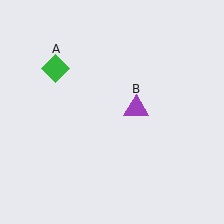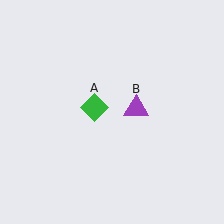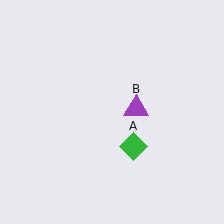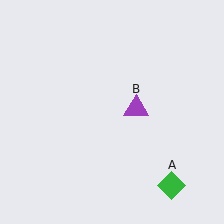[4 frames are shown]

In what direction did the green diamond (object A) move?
The green diamond (object A) moved down and to the right.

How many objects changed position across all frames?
1 object changed position: green diamond (object A).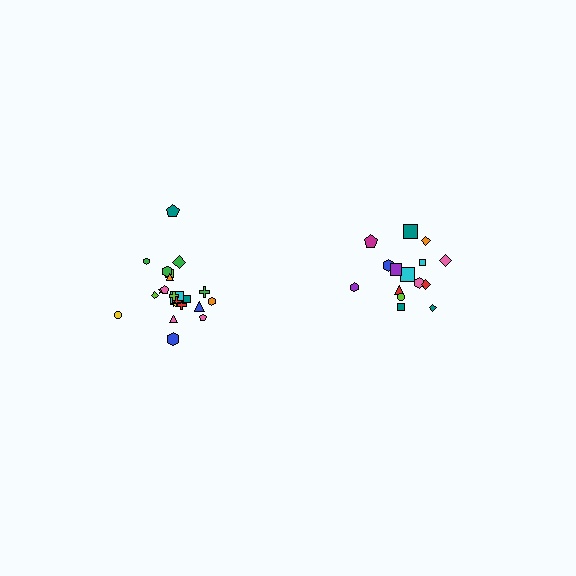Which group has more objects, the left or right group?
The left group.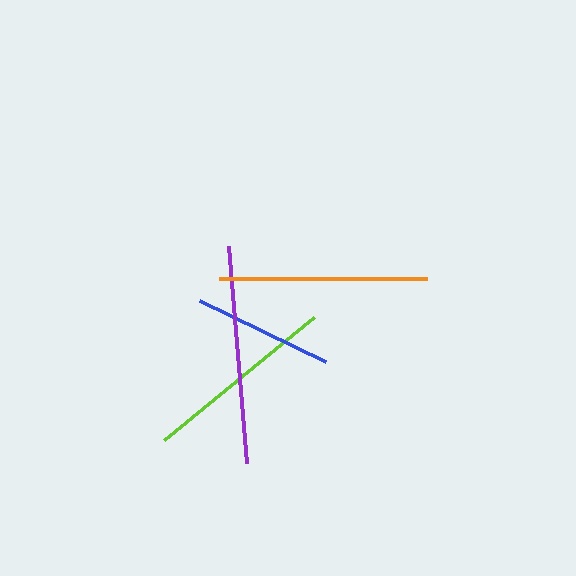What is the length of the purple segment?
The purple segment is approximately 218 pixels long.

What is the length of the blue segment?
The blue segment is approximately 140 pixels long.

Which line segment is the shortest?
The blue line is the shortest at approximately 140 pixels.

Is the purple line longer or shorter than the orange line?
The purple line is longer than the orange line.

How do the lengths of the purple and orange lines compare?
The purple and orange lines are approximately the same length.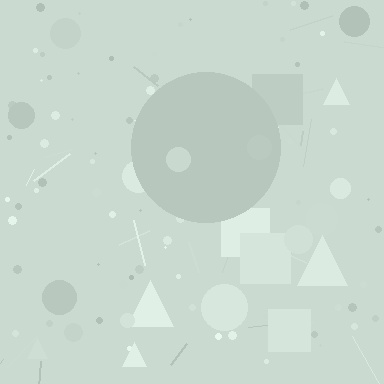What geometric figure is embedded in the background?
A circle is embedded in the background.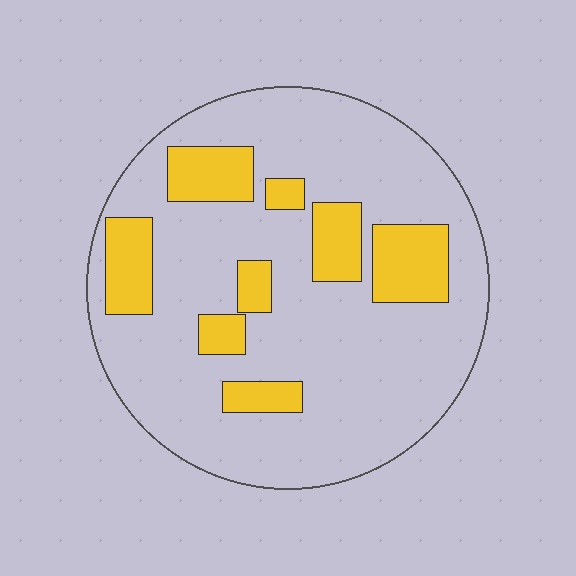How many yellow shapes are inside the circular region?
8.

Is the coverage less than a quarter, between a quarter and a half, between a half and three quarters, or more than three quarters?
Less than a quarter.